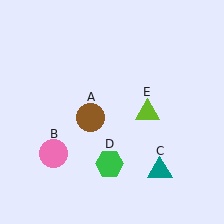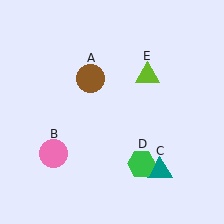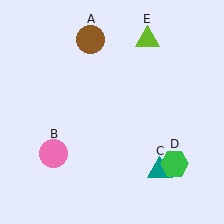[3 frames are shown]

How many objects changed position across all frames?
3 objects changed position: brown circle (object A), green hexagon (object D), lime triangle (object E).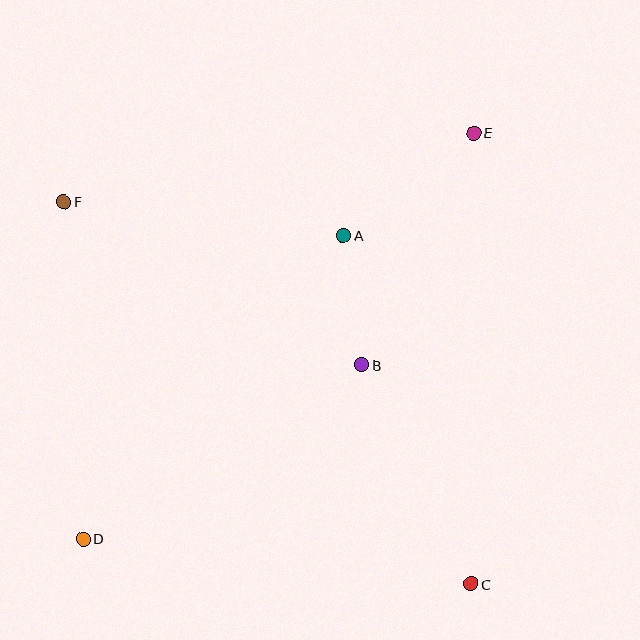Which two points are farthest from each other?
Points D and E are farthest from each other.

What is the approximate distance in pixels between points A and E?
The distance between A and E is approximately 166 pixels.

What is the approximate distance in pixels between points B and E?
The distance between B and E is approximately 258 pixels.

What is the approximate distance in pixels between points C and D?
The distance between C and D is approximately 390 pixels.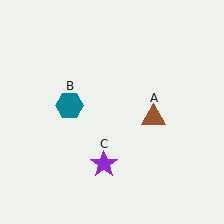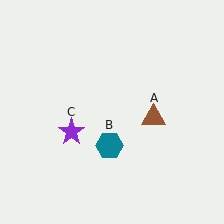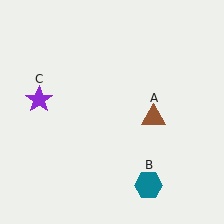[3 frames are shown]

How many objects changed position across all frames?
2 objects changed position: teal hexagon (object B), purple star (object C).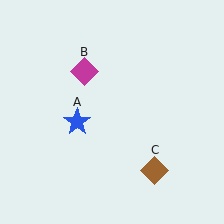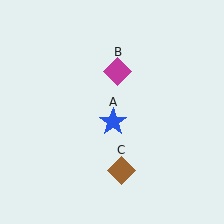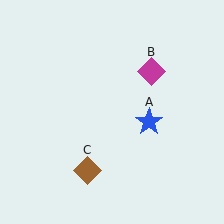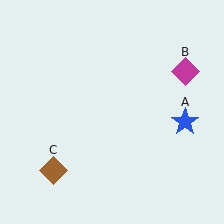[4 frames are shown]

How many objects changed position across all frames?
3 objects changed position: blue star (object A), magenta diamond (object B), brown diamond (object C).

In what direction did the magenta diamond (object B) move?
The magenta diamond (object B) moved right.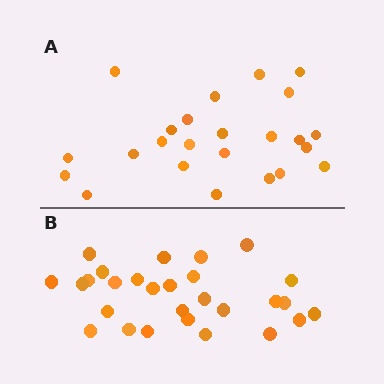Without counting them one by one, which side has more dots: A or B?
Region B (the bottom region) has more dots.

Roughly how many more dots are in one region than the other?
Region B has about 4 more dots than region A.